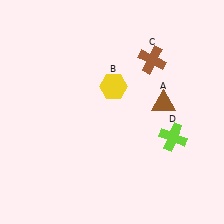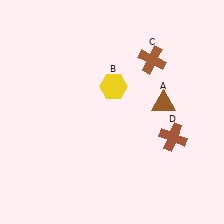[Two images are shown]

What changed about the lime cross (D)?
In Image 1, D is lime. In Image 2, it changed to brown.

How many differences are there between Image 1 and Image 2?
There is 1 difference between the two images.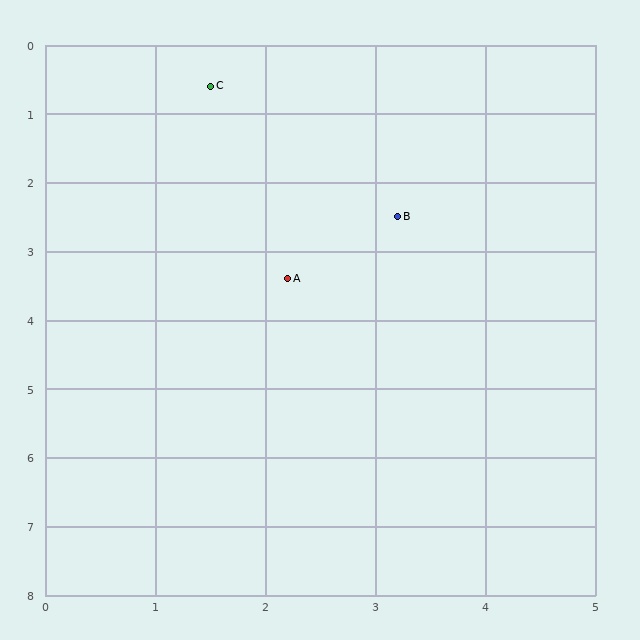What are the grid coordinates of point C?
Point C is at approximately (1.5, 0.6).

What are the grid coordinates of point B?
Point B is at approximately (3.2, 2.5).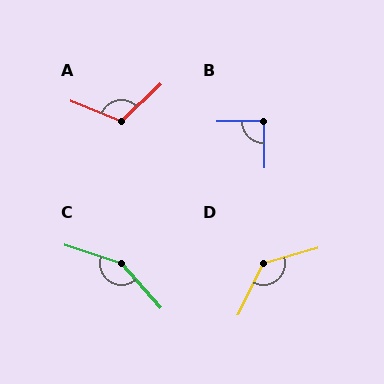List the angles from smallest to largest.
B (90°), A (115°), D (133°), C (150°).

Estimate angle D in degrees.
Approximately 133 degrees.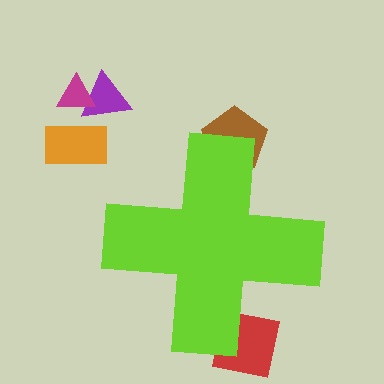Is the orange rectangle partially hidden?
No, the orange rectangle is fully visible.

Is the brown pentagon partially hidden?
Yes, the brown pentagon is partially hidden behind the lime cross.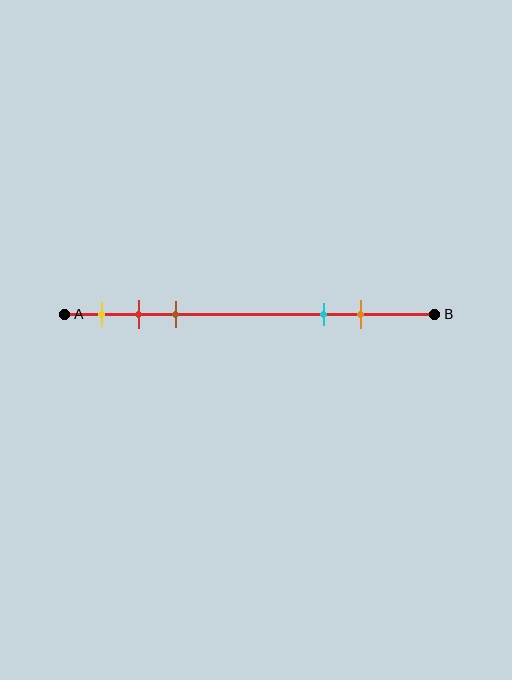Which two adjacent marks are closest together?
The red and brown marks are the closest adjacent pair.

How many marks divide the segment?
There are 5 marks dividing the segment.